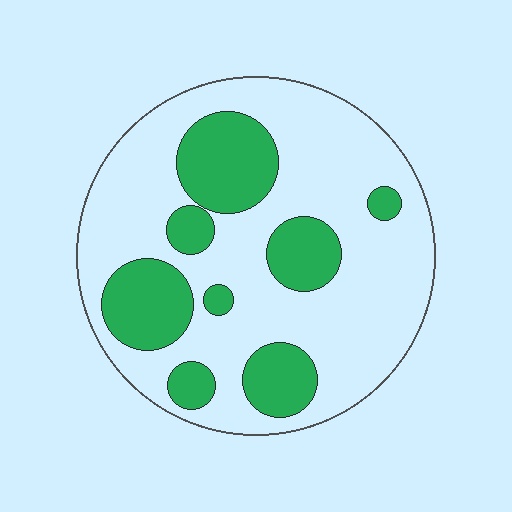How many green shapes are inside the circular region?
8.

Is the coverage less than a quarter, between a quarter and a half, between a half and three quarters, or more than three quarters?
Between a quarter and a half.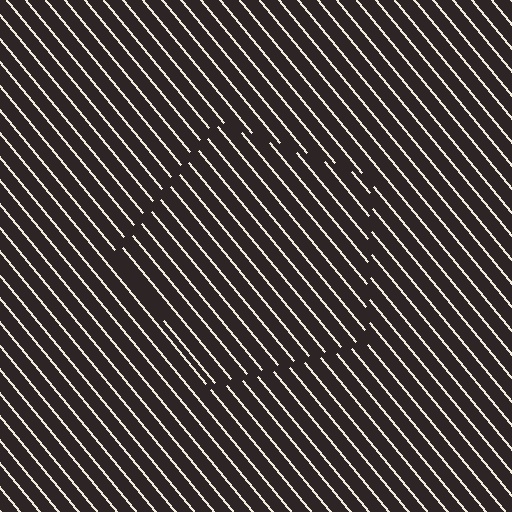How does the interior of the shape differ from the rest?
The interior of the shape contains the same grating, shifted by half a period — the contour is defined by the phase discontinuity where line-ends from the inner and outer gratings abut.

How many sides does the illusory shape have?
5 sides — the line-ends trace a pentagon.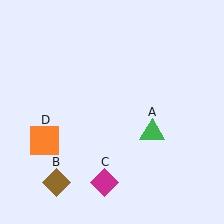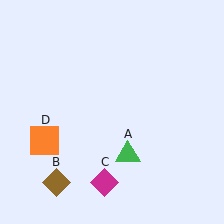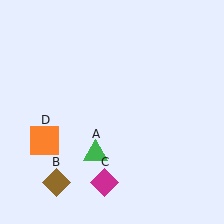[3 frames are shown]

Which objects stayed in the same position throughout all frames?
Brown diamond (object B) and magenta diamond (object C) and orange square (object D) remained stationary.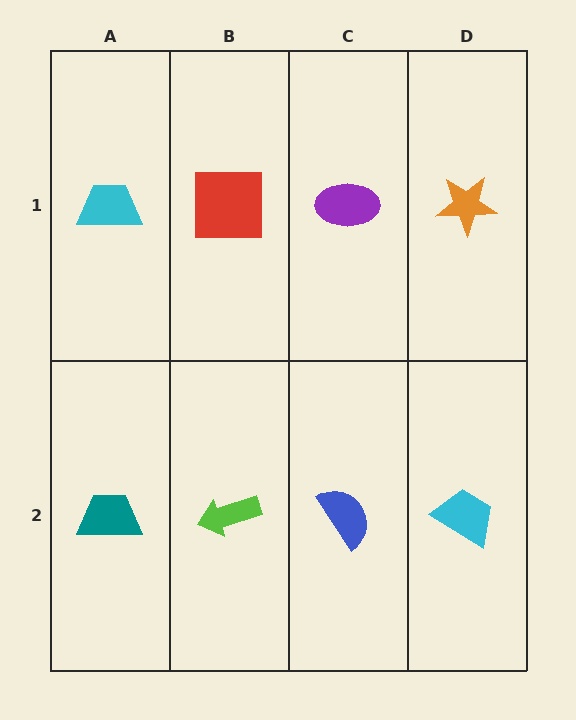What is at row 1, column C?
A purple ellipse.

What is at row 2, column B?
A lime arrow.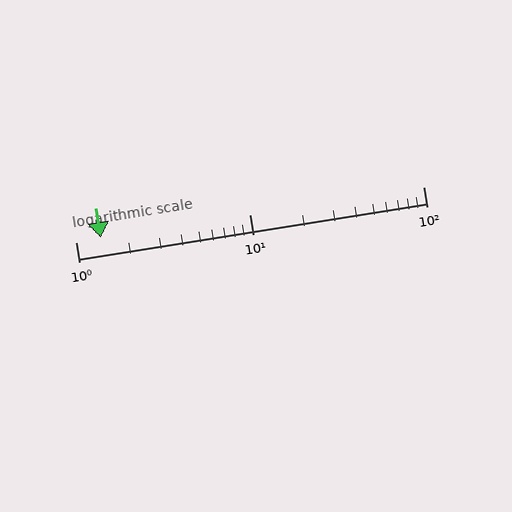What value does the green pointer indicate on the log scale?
The pointer indicates approximately 1.4.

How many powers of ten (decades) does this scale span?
The scale spans 2 decades, from 1 to 100.